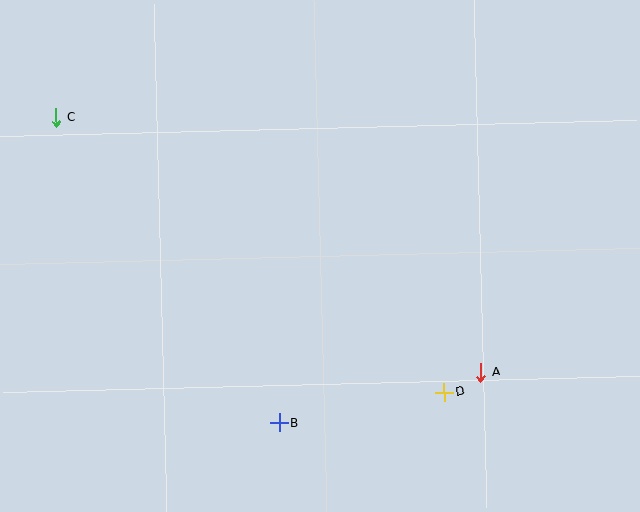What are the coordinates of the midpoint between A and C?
The midpoint between A and C is at (268, 245).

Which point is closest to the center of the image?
Point B at (279, 423) is closest to the center.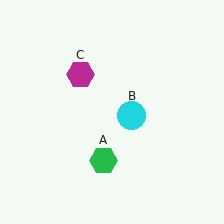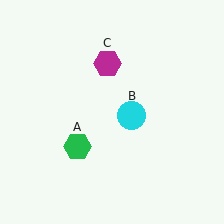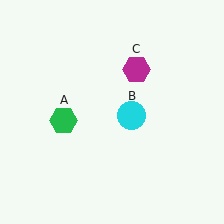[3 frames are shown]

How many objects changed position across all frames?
2 objects changed position: green hexagon (object A), magenta hexagon (object C).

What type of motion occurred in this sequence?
The green hexagon (object A), magenta hexagon (object C) rotated clockwise around the center of the scene.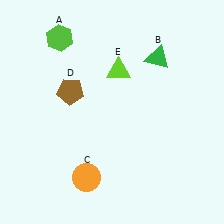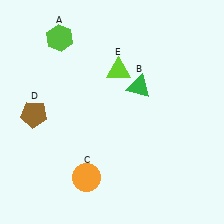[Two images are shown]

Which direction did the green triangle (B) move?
The green triangle (B) moved down.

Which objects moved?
The objects that moved are: the green triangle (B), the brown pentagon (D).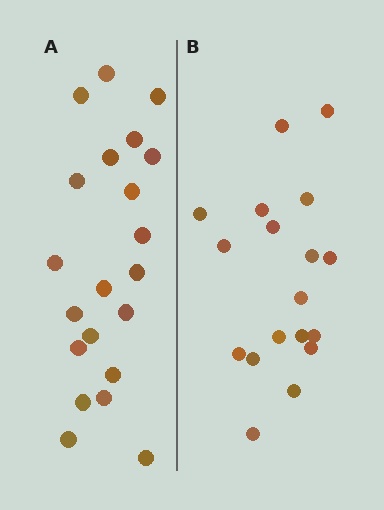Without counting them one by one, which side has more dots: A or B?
Region A (the left region) has more dots.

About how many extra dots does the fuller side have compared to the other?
Region A has just a few more — roughly 2 or 3 more dots than region B.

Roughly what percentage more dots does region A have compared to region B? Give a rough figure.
About 15% more.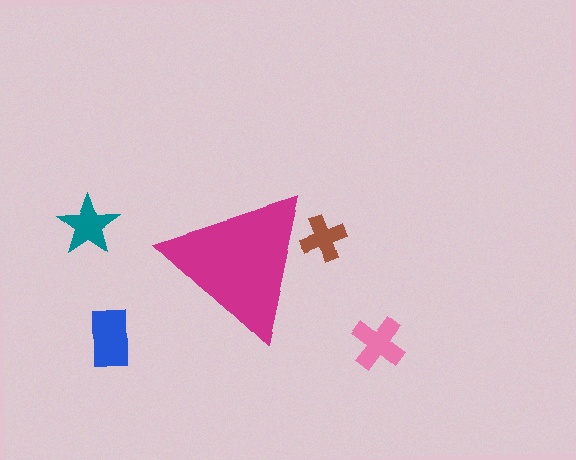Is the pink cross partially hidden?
No, the pink cross is fully visible.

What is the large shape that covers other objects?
A magenta triangle.